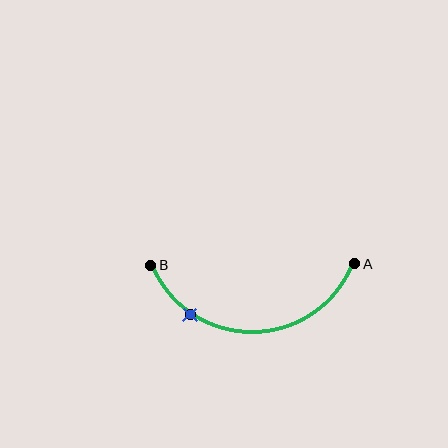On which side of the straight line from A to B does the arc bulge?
The arc bulges below the straight line connecting A and B.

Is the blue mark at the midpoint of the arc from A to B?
No. The blue mark lies on the arc but is closer to endpoint B. The arc midpoint would be at the point on the curve equidistant along the arc from both A and B.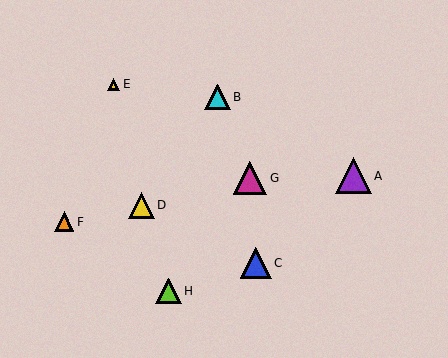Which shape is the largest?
The purple triangle (labeled A) is the largest.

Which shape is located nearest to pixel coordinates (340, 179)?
The purple triangle (labeled A) at (353, 176) is nearest to that location.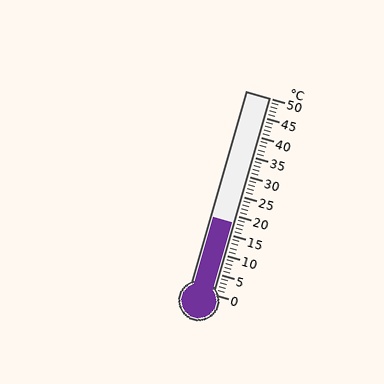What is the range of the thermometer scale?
The thermometer scale ranges from 0°C to 50°C.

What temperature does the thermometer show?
The thermometer shows approximately 18°C.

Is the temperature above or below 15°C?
The temperature is above 15°C.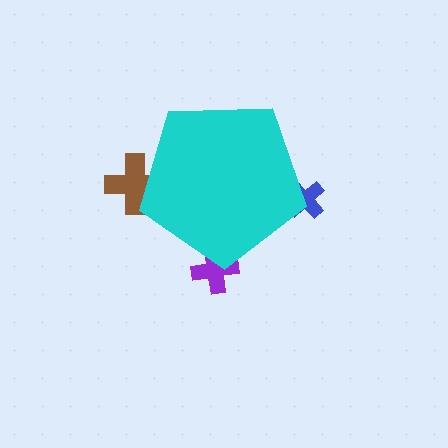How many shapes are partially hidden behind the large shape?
3 shapes are partially hidden.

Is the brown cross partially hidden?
Yes, the brown cross is partially hidden behind the cyan pentagon.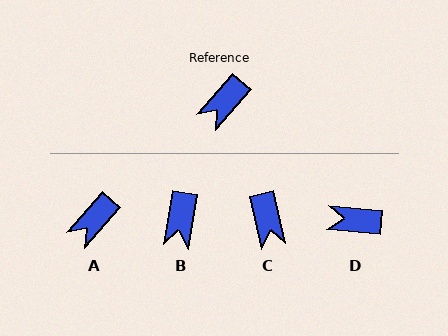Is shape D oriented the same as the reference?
No, it is off by about 54 degrees.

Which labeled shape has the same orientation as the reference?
A.